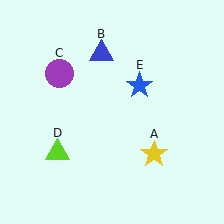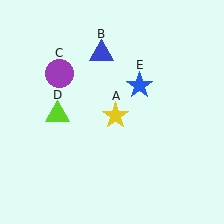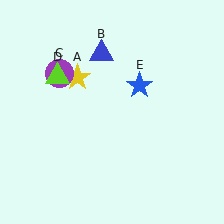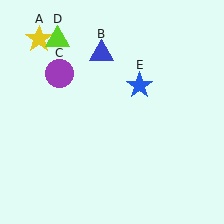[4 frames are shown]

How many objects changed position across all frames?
2 objects changed position: yellow star (object A), lime triangle (object D).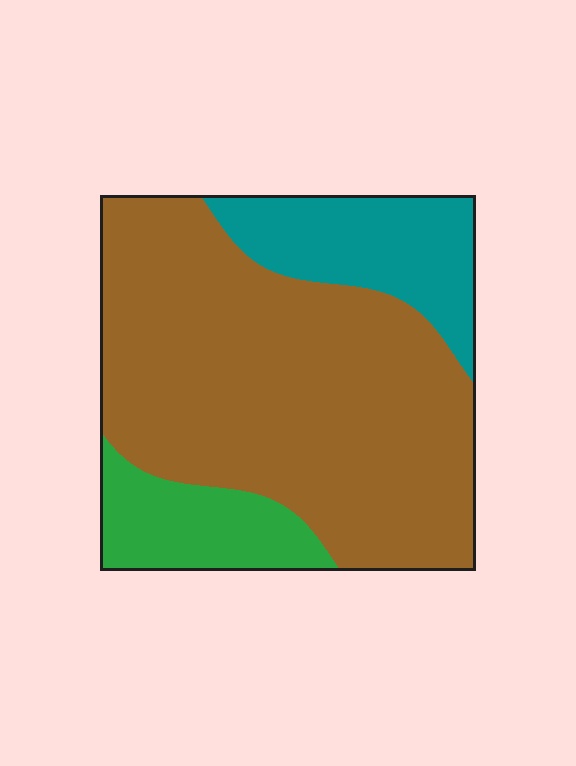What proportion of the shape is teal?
Teal takes up about one sixth (1/6) of the shape.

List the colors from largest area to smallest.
From largest to smallest: brown, teal, green.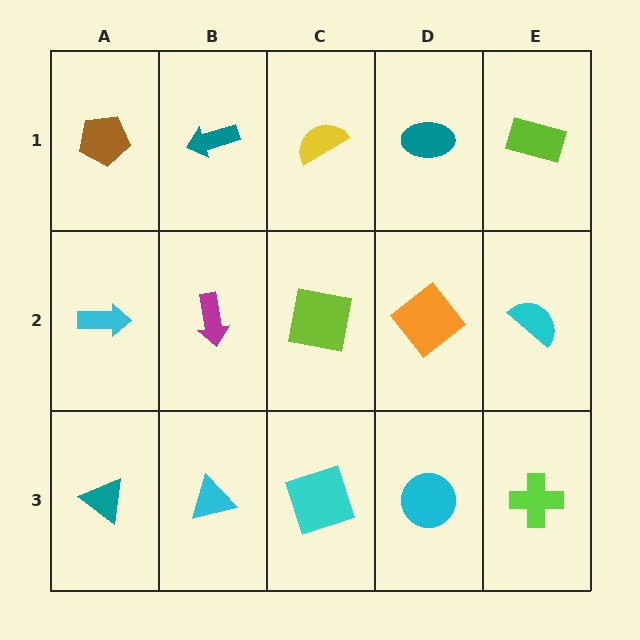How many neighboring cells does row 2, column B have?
4.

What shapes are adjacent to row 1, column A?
A cyan arrow (row 2, column A), a teal arrow (row 1, column B).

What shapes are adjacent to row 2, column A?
A brown pentagon (row 1, column A), a teal triangle (row 3, column A), a magenta arrow (row 2, column B).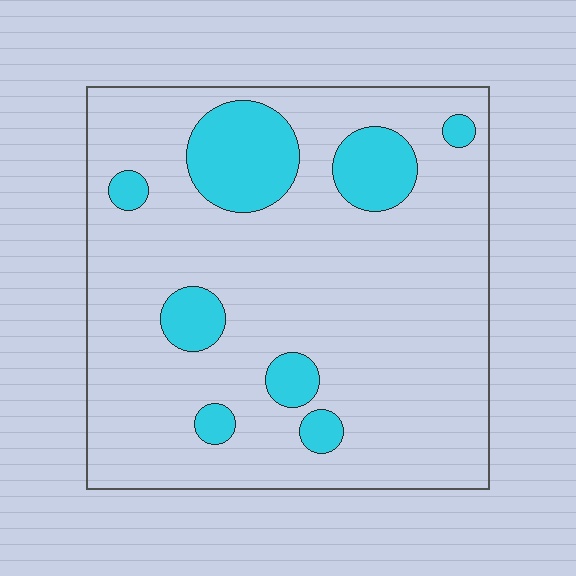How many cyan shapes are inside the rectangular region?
8.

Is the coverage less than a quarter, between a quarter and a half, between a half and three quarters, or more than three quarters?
Less than a quarter.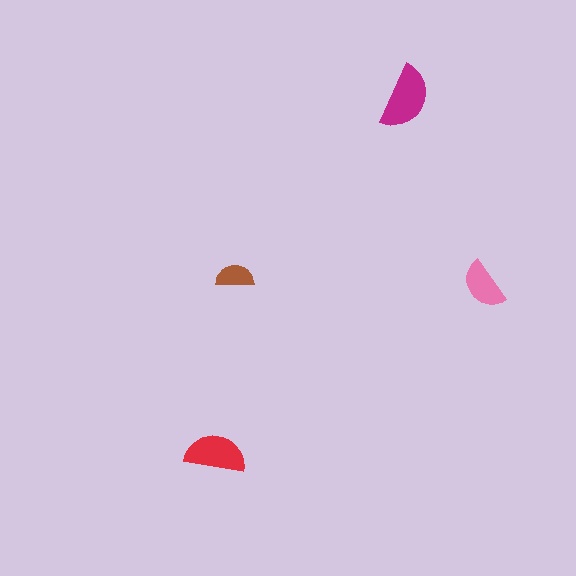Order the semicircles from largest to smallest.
the magenta one, the red one, the pink one, the brown one.